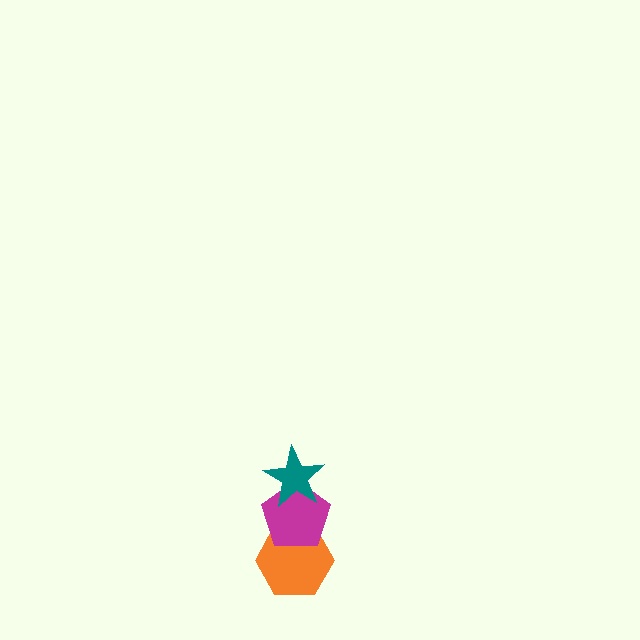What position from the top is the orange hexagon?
The orange hexagon is 3rd from the top.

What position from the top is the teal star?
The teal star is 1st from the top.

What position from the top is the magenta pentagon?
The magenta pentagon is 2nd from the top.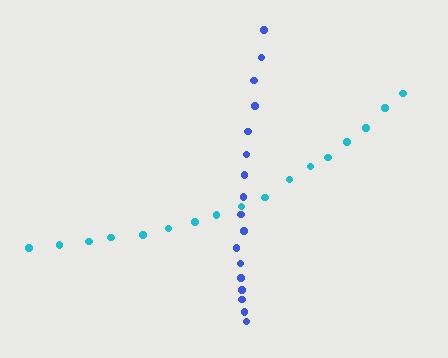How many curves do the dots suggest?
There are 2 distinct paths.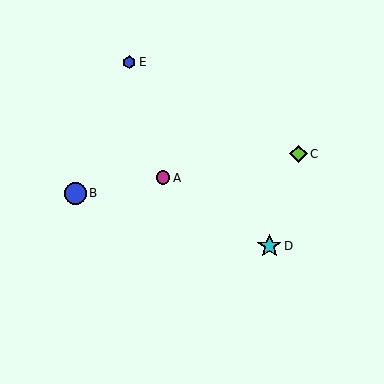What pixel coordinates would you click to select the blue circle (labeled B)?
Click at (75, 193) to select the blue circle B.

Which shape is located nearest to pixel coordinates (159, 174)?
The magenta circle (labeled A) at (163, 178) is nearest to that location.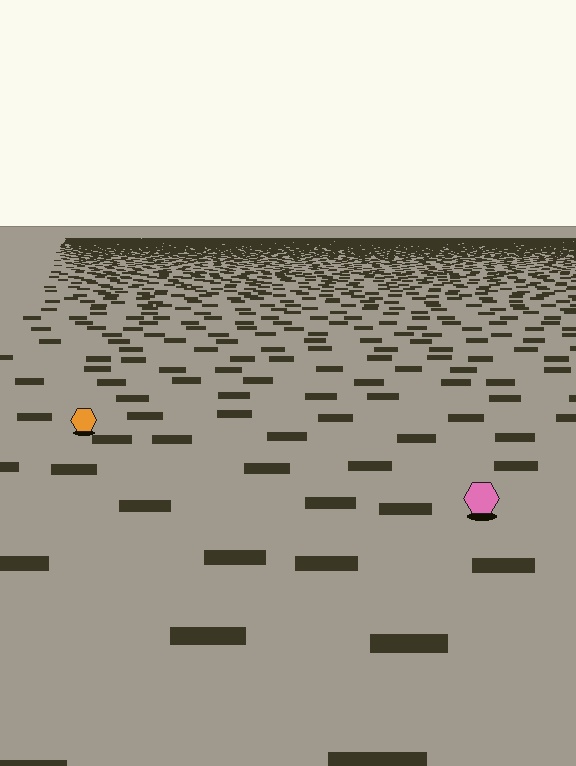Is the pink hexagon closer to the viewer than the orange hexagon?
Yes. The pink hexagon is closer — you can tell from the texture gradient: the ground texture is coarser near it.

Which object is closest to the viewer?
The pink hexagon is closest. The texture marks near it are larger and more spread out.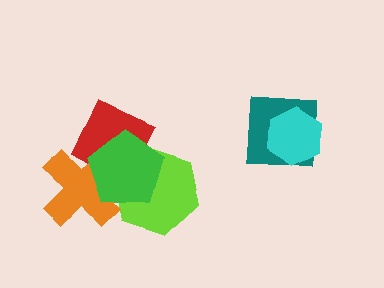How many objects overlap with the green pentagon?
3 objects overlap with the green pentagon.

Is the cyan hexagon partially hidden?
No, no other shape covers it.